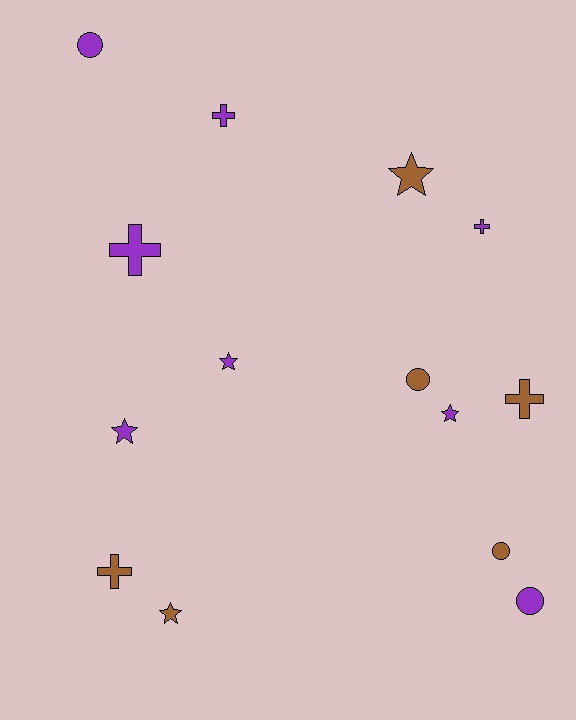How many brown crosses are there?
There are 2 brown crosses.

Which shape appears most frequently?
Cross, with 5 objects.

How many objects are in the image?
There are 14 objects.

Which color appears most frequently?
Purple, with 8 objects.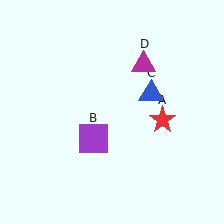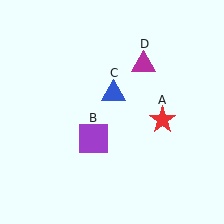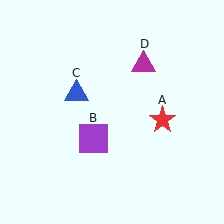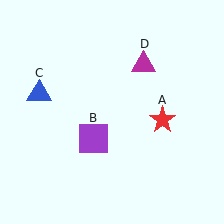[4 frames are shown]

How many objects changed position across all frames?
1 object changed position: blue triangle (object C).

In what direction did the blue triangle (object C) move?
The blue triangle (object C) moved left.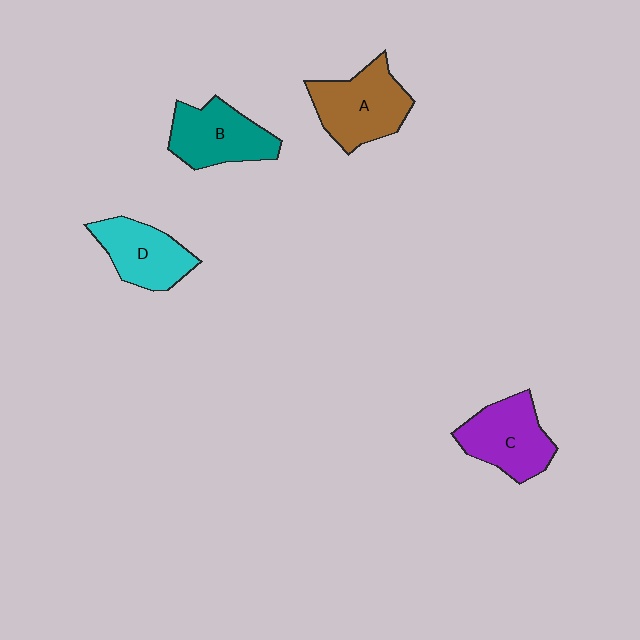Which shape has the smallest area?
Shape D (cyan).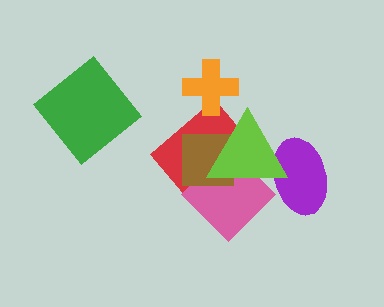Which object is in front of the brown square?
The lime triangle is in front of the brown square.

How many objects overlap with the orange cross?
1 object overlaps with the orange cross.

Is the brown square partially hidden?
Yes, it is partially covered by another shape.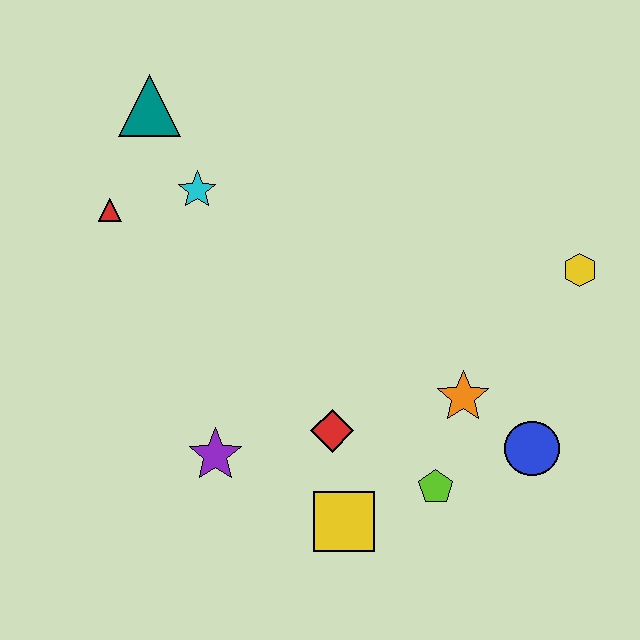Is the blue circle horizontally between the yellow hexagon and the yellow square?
Yes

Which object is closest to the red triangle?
The cyan star is closest to the red triangle.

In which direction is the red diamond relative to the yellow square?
The red diamond is above the yellow square.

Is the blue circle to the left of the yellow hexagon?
Yes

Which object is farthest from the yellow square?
The teal triangle is farthest from the yellow square.